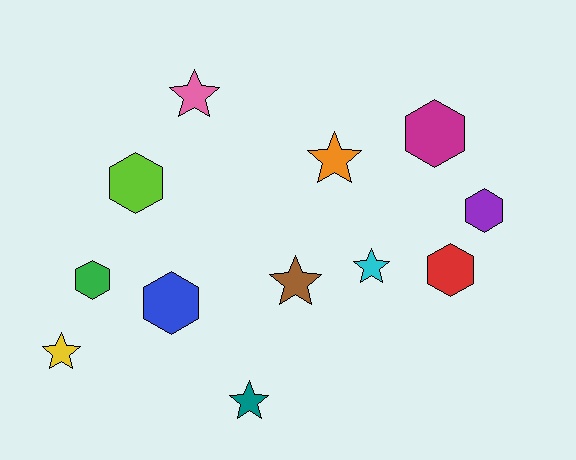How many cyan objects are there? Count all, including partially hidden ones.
There is 1 cyan object.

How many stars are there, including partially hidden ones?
There are 6 stars.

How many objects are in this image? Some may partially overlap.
There are 12 objects.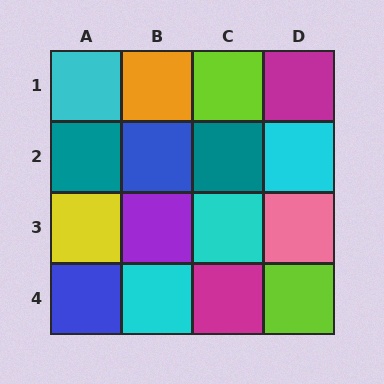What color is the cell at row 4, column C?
Magenta.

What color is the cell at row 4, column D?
Lime.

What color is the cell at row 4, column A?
Blue.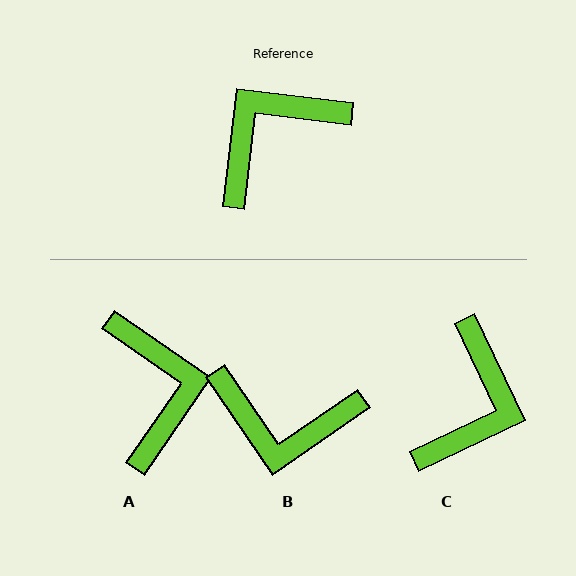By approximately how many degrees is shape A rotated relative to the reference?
Approximately 118 degrees clockwise.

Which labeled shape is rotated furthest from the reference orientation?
C, about 148 degrees away.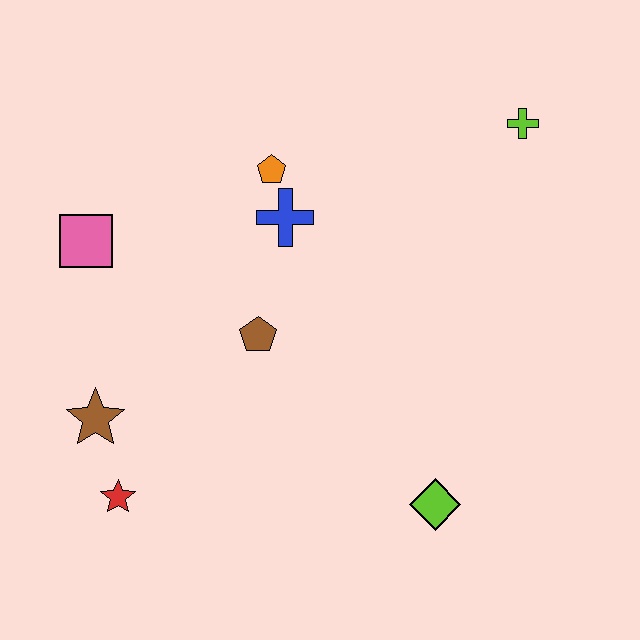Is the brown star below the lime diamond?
No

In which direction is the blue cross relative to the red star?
The blue cross is above the red star.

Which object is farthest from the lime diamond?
The pink square is farthest from the lime diamond.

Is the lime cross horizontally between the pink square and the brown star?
No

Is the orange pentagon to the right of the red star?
Yes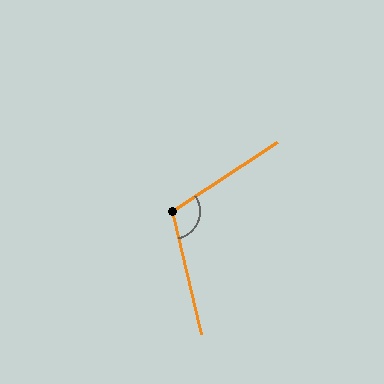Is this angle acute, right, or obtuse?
It is obtuse.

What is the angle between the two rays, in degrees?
Approximately 110 degrees.